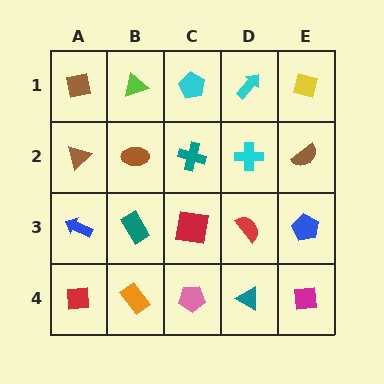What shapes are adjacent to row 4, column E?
A blue pentagon (row 3, column E), a teal triangle (row 4, column D).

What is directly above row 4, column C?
A red square.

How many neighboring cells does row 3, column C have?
4.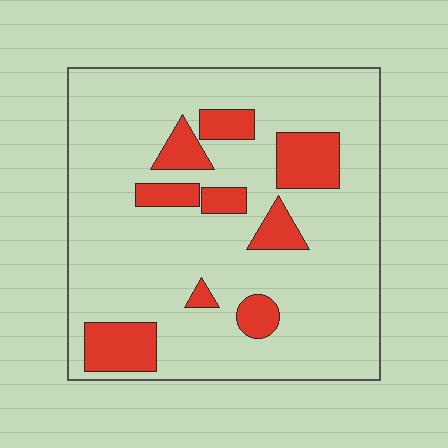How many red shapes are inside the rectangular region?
9.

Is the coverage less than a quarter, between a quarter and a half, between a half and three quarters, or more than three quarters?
Less than a quarter.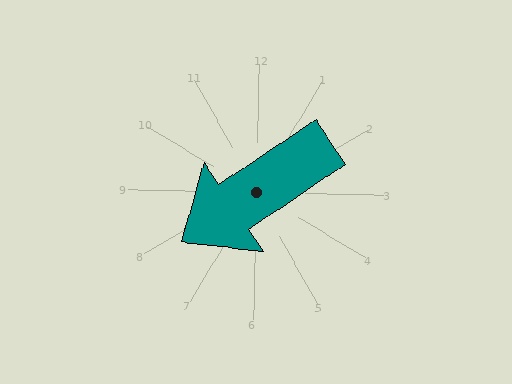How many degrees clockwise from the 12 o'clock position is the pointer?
Approximately 235 degrees.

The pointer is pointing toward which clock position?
Roughly 8 o'clock.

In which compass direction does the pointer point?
Southwest.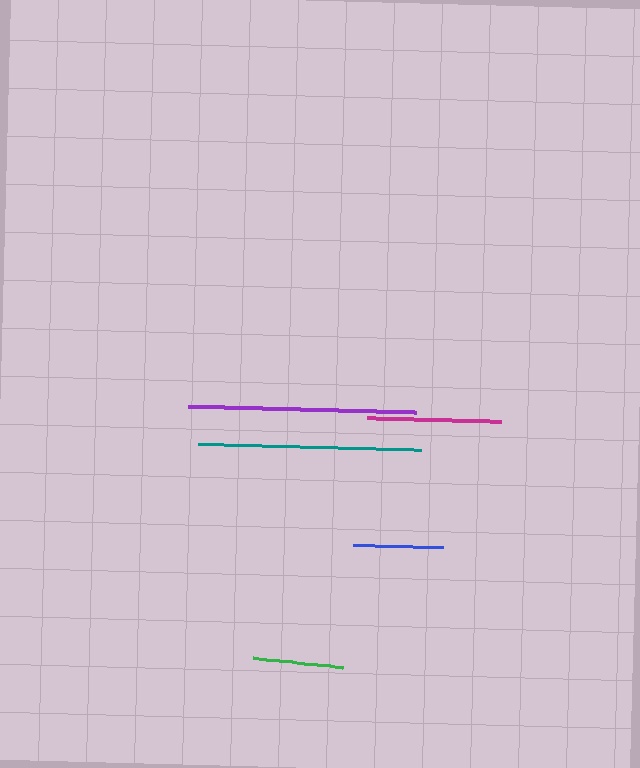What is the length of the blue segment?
The blue segment is approximately 90 pixels long.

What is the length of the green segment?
The green segment is approximately 90 pixels long.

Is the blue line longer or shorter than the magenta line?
The magenta line is longer than the blue line.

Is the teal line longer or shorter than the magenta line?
The teal line is longer than the magenta line.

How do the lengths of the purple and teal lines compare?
The purple and teal lines are approximately the same length.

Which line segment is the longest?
The purple line is the longest at approximately 228 pixels.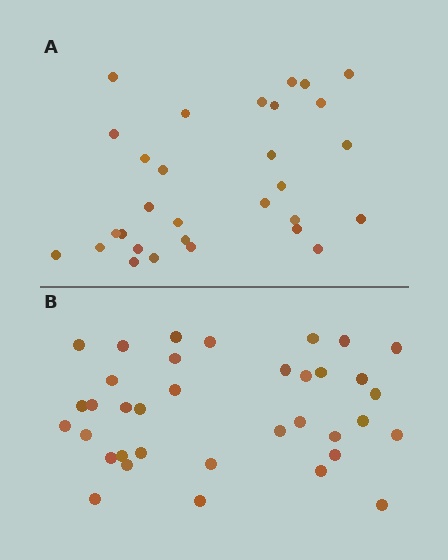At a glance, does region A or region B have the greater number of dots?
Region B (the bottom region) has more dots.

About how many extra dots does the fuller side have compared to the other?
Region B has about 6 more dots than region A.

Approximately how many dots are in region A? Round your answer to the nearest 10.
About 30 dots.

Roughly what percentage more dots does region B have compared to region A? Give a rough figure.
About 20% more.